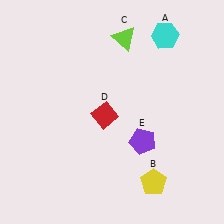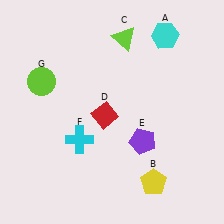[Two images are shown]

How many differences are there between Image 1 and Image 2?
There are 2 differences between the two images.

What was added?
A cyan cross (F), a lime circle (G) were added in Image 2.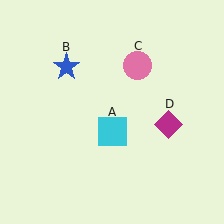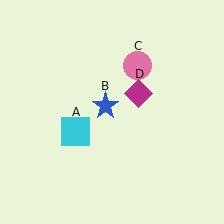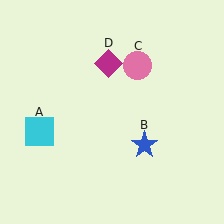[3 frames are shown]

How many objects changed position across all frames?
3 objects changed position: cyan square (object A), blue star (object B), magenta diamond (object D).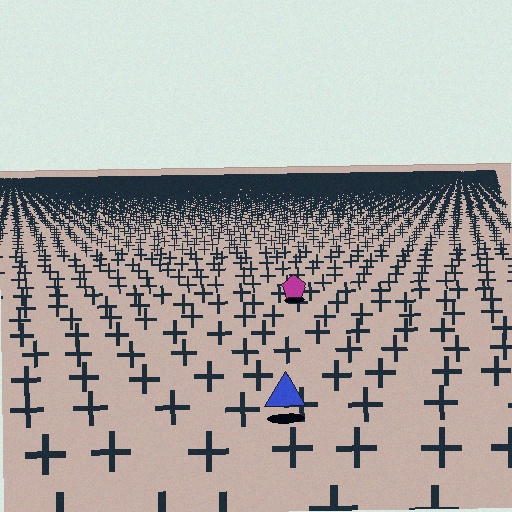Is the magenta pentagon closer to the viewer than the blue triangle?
No. The blue triangle is closer — you can tell from the texture gradient: the ground texture is coarser near it.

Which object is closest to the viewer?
The blue triangle is closest. The texture marks near it are larger and more spread out.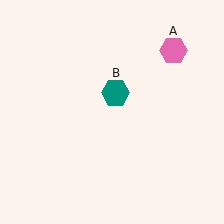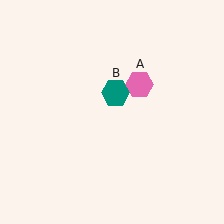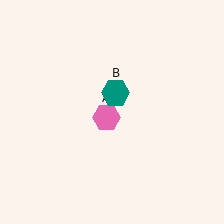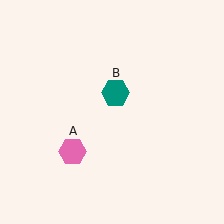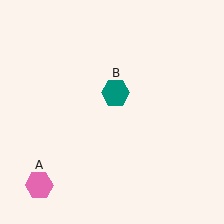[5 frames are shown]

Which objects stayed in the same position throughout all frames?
Teal hexagon (object B) remained stationary.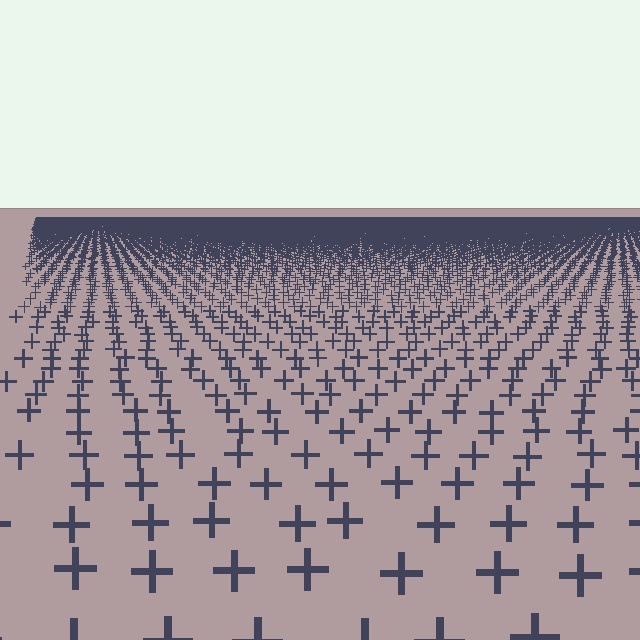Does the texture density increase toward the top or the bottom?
Density increases toward the top.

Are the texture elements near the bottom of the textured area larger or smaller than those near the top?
Larger. Near the bottom, elements are closer to the viewer and appear at a bigger on-screen size.